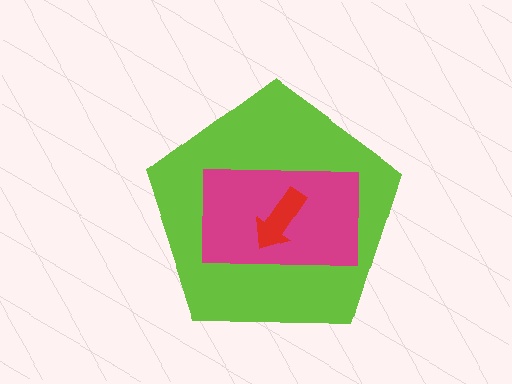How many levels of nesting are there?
3.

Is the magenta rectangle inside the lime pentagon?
Yes.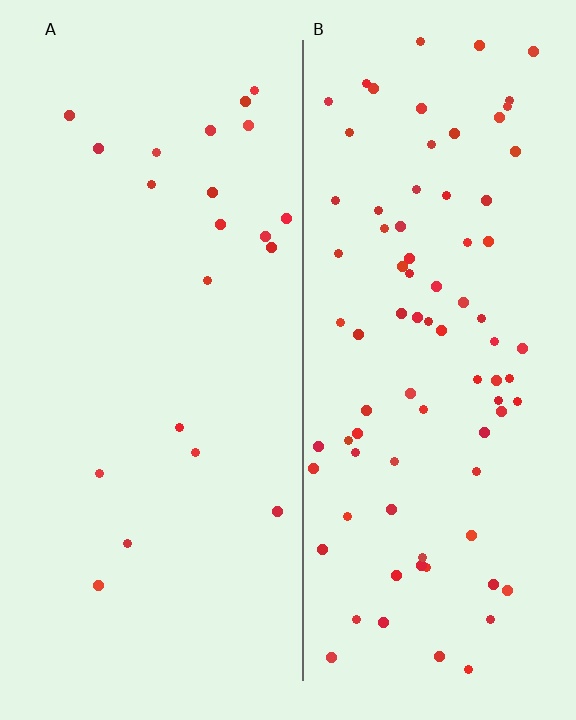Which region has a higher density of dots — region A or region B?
B (the right).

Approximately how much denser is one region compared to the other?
Approximately 4.0× — region B over region A.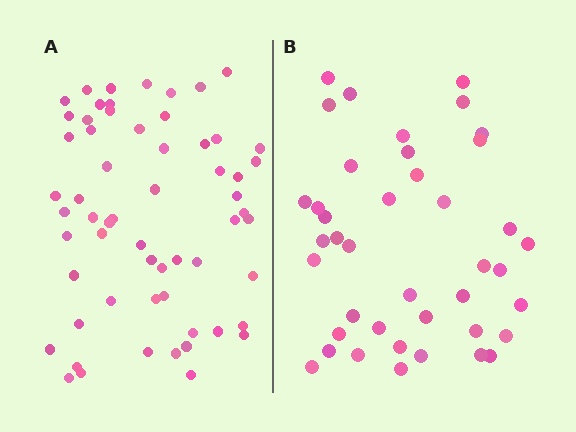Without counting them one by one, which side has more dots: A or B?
Region A (the left region) has more dots.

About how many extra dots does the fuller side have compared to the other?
Region A has approximately 20 more dots than region B.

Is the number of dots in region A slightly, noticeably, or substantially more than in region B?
Region A has substantially more. The ratio is roughly 1.5 to 1.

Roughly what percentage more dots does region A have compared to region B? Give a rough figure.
About 45% more.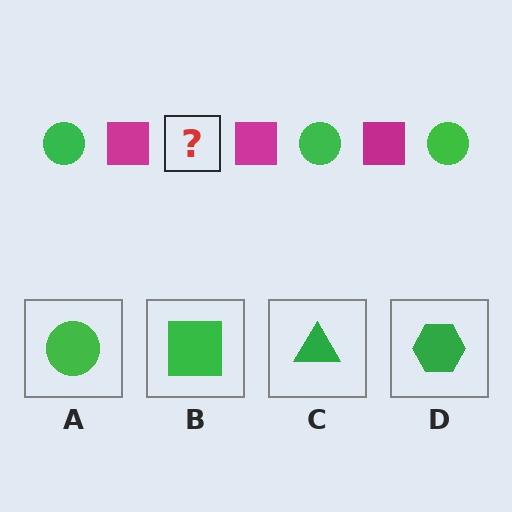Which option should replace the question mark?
Option A.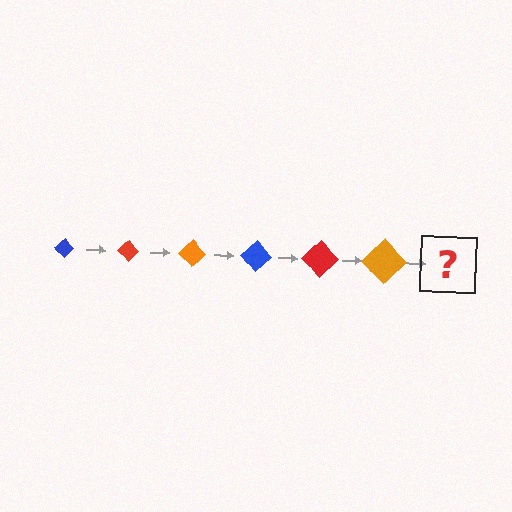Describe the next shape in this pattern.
It should be a blue diamond, larger than the previous one.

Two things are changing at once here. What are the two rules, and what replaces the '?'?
The two rules are that the diamond grows larger each step and the color cycles through blue, red, and orange. The '?' should be a blue diamond, larger than the previous one.